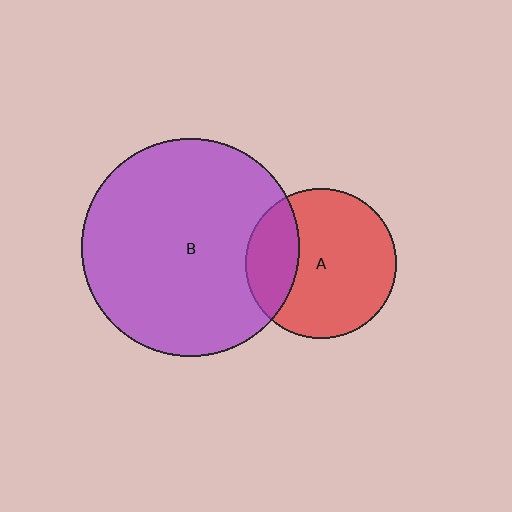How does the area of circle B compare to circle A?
Approximately 2.1 times.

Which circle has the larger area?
Circle B (purple).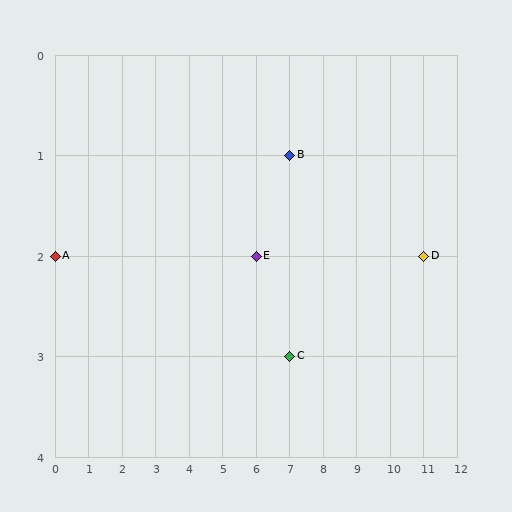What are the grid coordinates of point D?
Point D is at grid coordinates (11, 2).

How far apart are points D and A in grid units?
Points D and A are 11 columns apart.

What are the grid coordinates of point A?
Point A is at grid coordinates (0, 2).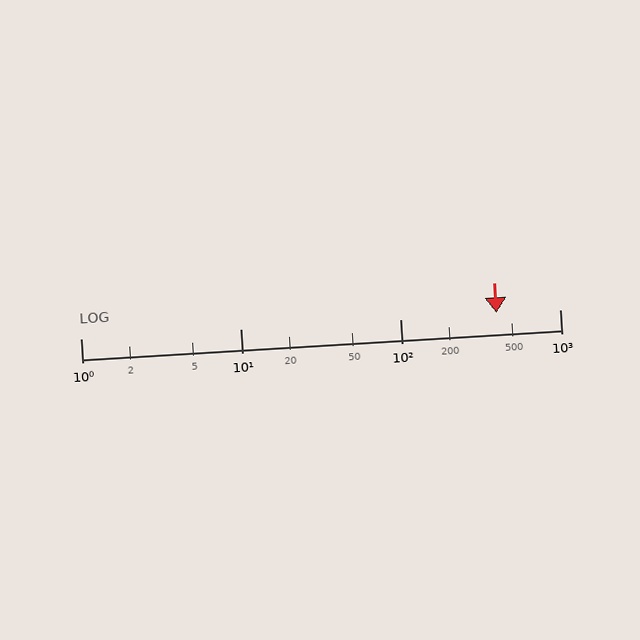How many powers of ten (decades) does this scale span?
The scale spans 3 decades, from 1 to 1000.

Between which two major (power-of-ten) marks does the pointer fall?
The pointer is between 100 and 1000.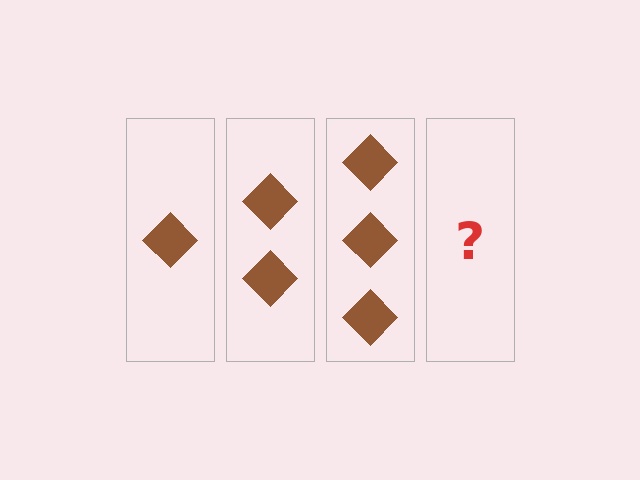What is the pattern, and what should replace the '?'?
The pattern is that each step adds one more diamond. The '?' should be 4 diamonds.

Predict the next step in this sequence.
The next step is 4 diamonds.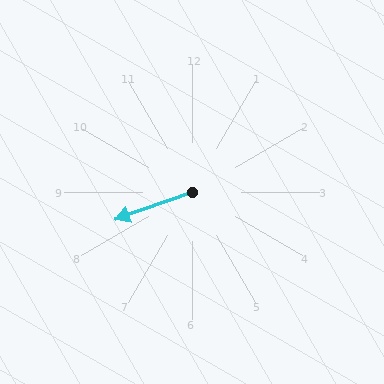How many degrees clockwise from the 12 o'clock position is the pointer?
Approximately 251 degrees.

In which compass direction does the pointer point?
West.